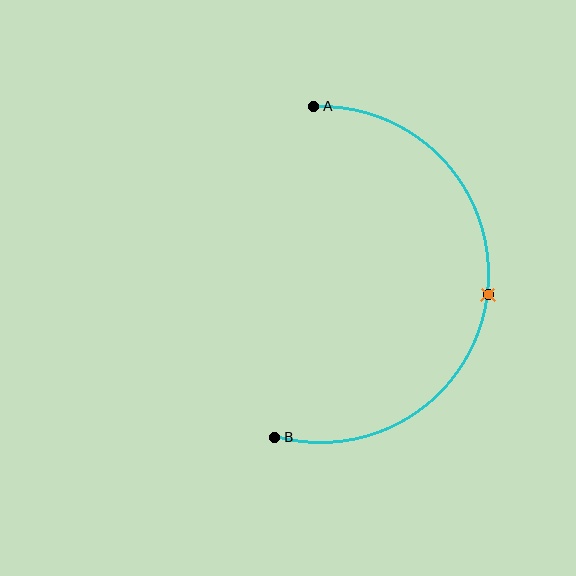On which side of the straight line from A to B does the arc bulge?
The arc bulges to the right of the straight line connecting A and B.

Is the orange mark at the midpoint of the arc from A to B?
Yes. The orange mark lies on the arc at equal arc-length from both A and B — it is the arc midpoint.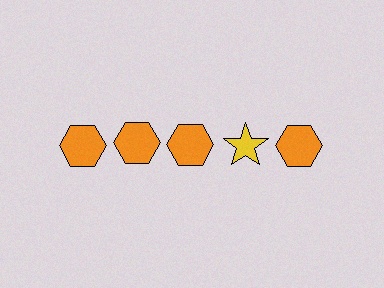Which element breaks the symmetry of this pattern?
The yellow star in the top row, second from right column breaks the symmetry. All other shapes are orange hexagons.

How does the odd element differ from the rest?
It differs in both color (yellow instead of orange) and shape (star instead of hexagon).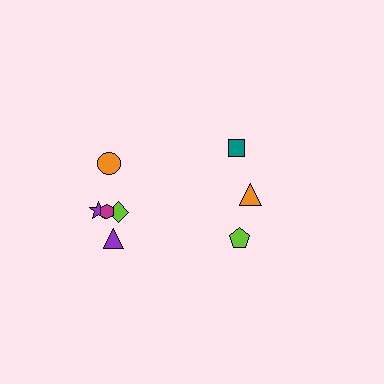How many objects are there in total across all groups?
There are 8 objects.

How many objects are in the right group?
There are 3 objects.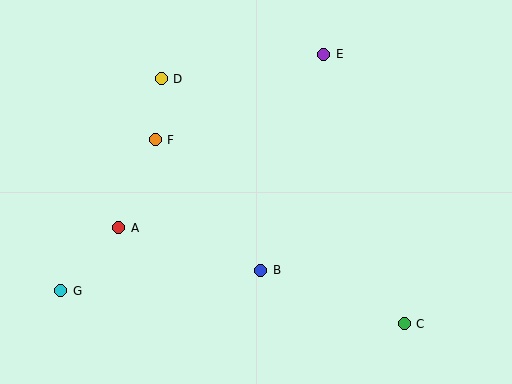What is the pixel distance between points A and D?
The distance between A and D is 155 pixels.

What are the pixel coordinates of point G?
Point G is at (61, 291).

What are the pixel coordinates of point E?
Point E is at (324, 54).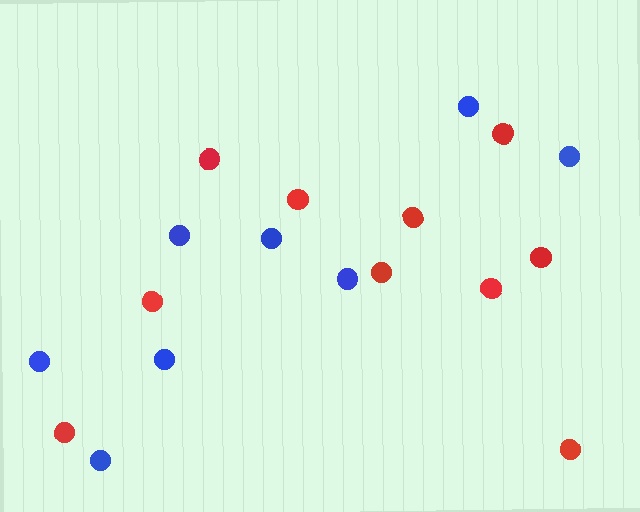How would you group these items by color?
There are 2 groups: one group of blue circles (8) and one group of red circles (10).